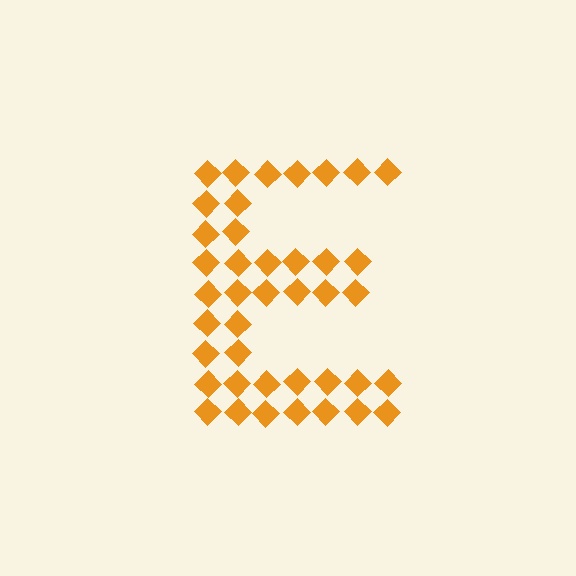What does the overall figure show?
The overall figure shows the letter E.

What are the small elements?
The small elements are diamonds.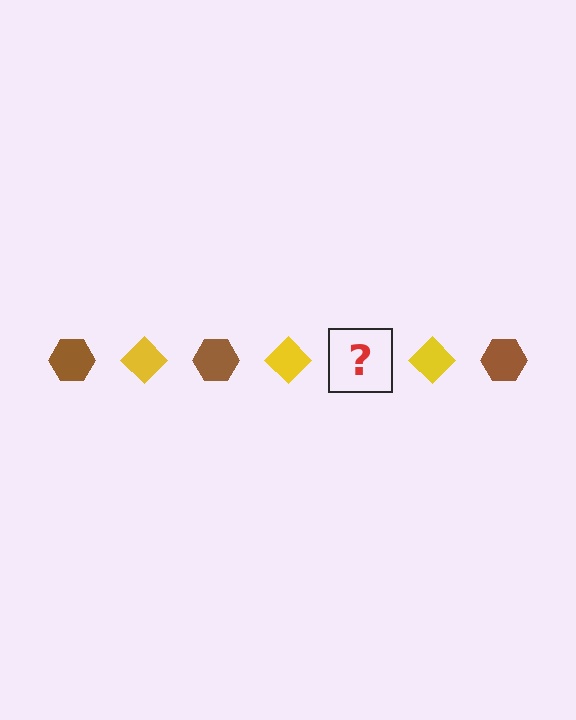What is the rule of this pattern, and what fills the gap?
The rule is that the pattern alternates between brown hexagon and yellow diamond. The gap should be filled with a brown hexagon.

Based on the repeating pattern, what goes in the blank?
The blank should be a brown hexagon.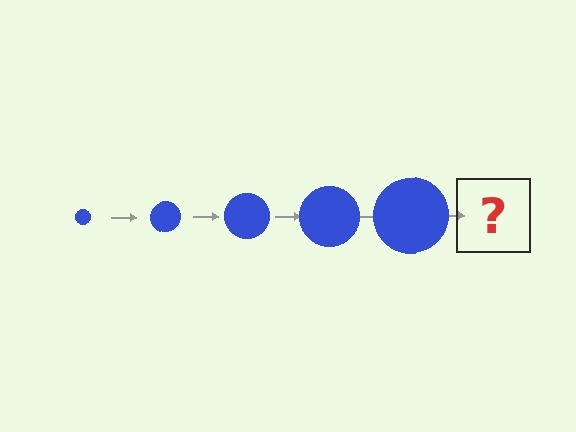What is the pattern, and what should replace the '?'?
The pattern is that the circle gets progressively larger each step. The '?' should be a blue circle, larger than the previous one.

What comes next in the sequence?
The next element should be a blue circle, larger than the previous one.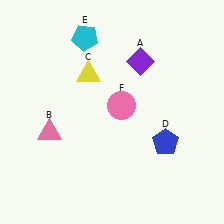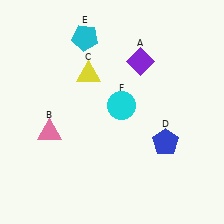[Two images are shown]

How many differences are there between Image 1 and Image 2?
There is 1 difference between the two images.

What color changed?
The circle (F) changed from pink in Image 1 to cyan in Image 2.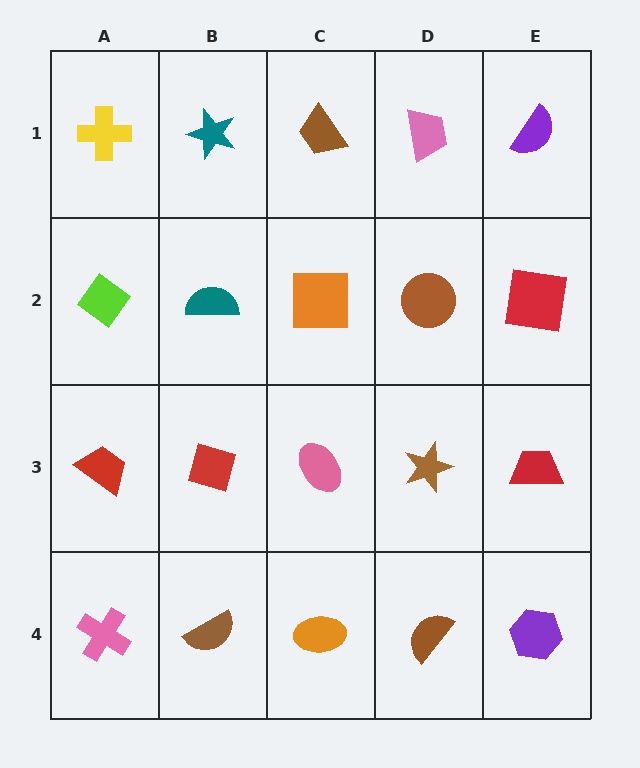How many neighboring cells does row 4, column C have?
3.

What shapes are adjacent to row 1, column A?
A lime diamond (row 2, column A), a teal star (row 1, column B).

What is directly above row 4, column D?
A brown star.